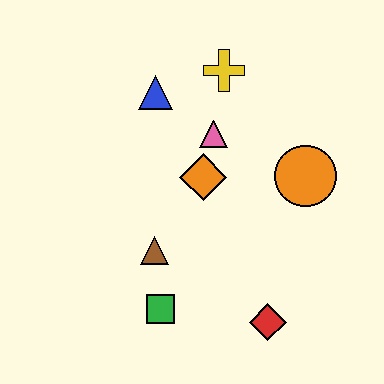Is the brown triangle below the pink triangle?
Yes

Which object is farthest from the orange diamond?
The red diamond is farthest from the orange diamond.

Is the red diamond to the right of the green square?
Yes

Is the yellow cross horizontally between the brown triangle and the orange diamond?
No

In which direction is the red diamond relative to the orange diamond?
The red diamond is below the orange diamond.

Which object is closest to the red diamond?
The green square is closest to the red diamond.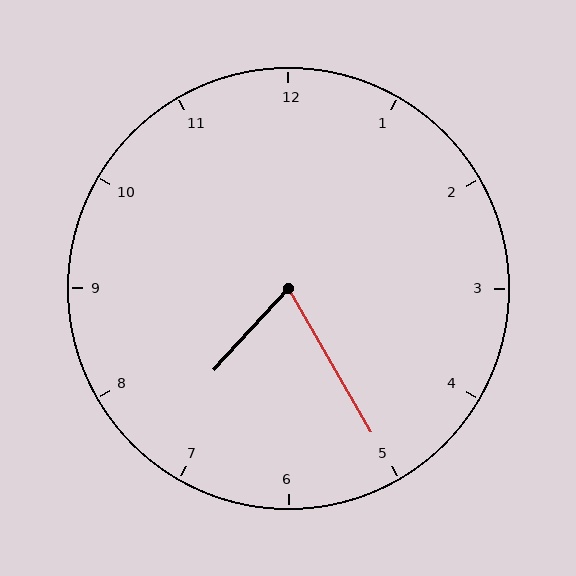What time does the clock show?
7:25.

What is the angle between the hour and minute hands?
Approximately 72 degrees.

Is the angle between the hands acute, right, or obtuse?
It is acute.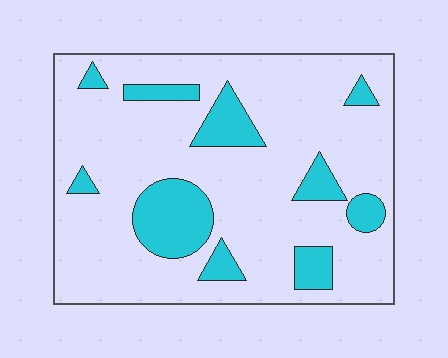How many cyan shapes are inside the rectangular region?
10.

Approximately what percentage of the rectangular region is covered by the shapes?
Approximately 20%.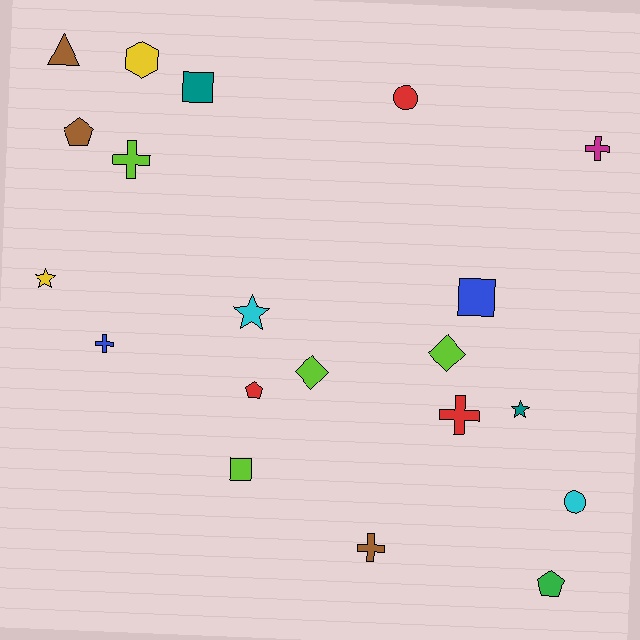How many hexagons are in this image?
There is 1 hexagon.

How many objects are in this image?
There are 20 objects.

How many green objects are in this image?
There is 1 green object.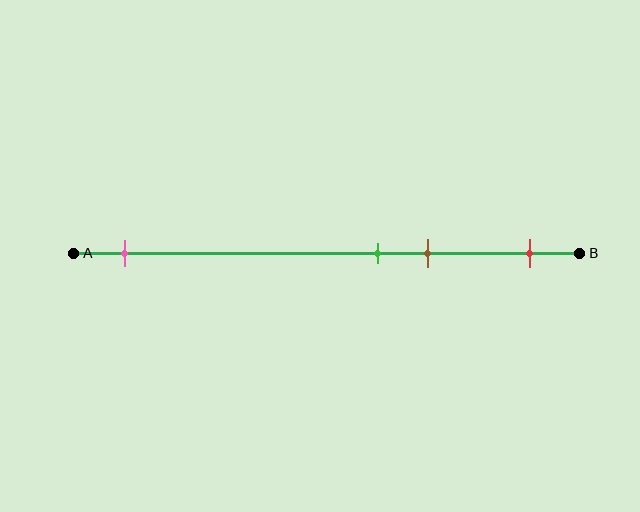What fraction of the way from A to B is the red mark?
The red mark is approximately 90% (0.9) of the way from A to B.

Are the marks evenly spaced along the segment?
No, the marks are not evenly spaced.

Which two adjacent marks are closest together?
The green and brown marks are the closest adjacent pair.